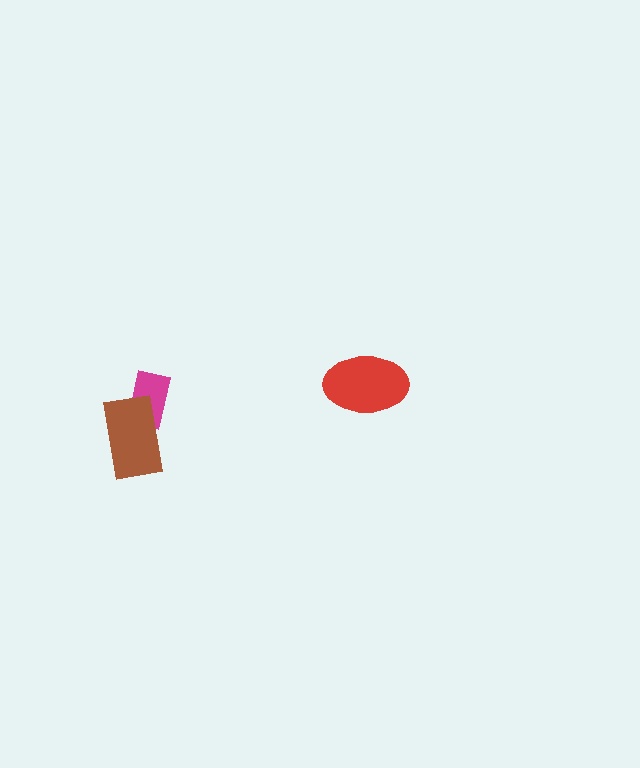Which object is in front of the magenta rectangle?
The brown rectangle is in front of the magenta rectangle.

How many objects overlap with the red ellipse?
0 objects overlap with the red ellipse.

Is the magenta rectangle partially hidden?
Yes, it is partially covered by another shape.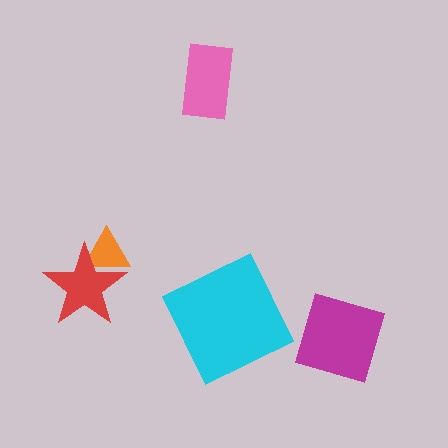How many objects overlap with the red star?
1 object overlaps with the red star.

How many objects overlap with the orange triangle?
1 object overlaps with the orange triangle.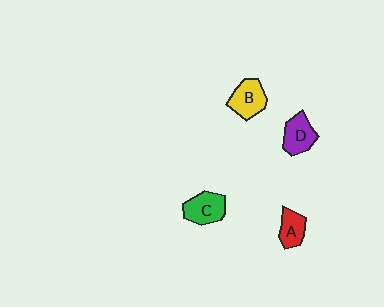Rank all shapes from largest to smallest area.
From largest to smallest: B (yellow), C (green), D (purple), A (red).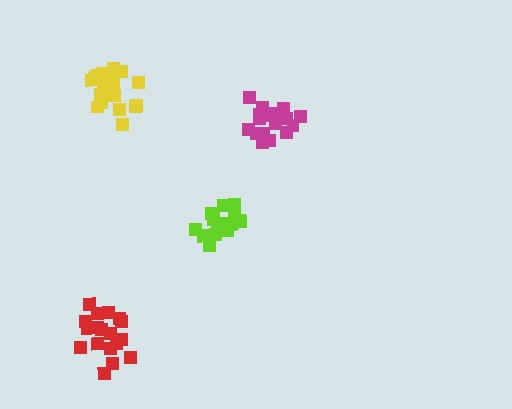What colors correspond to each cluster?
The clusters are colored: lime, magenta, red, yellow.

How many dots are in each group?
Group 1: 17 dots, Group 2: 20 dots, Group 3: 18 dots, Group 4: 21 dots (76 total).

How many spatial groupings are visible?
There are 4 spatial groupings.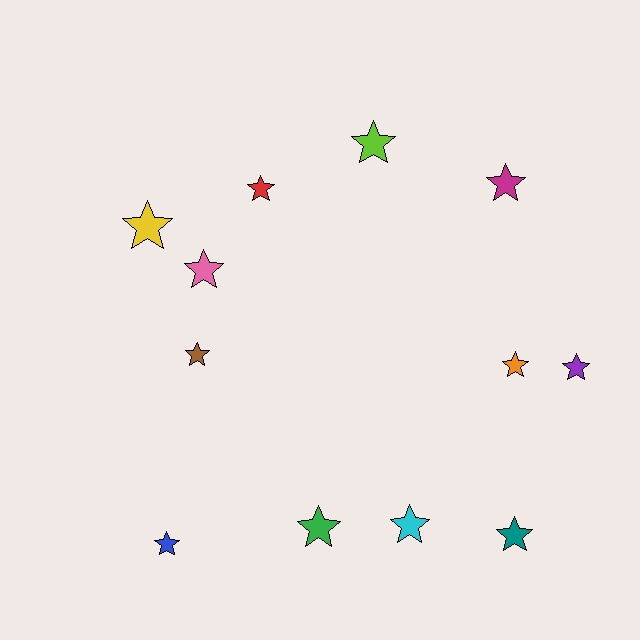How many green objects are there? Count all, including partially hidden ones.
There is 1 green object.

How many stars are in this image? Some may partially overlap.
There are 12 stars.